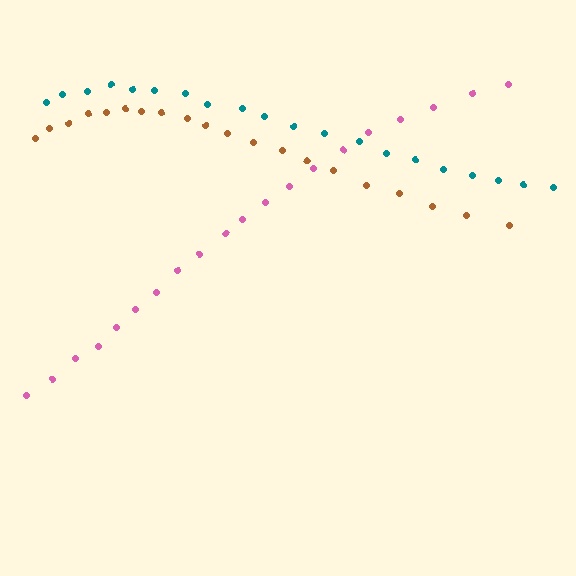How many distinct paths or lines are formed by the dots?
There are 3 distinct paths.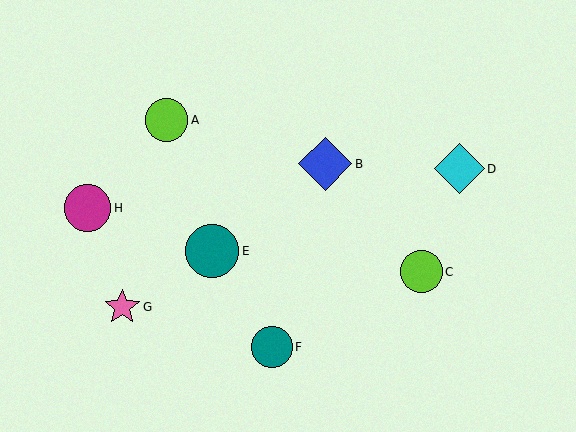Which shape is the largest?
The teal circle (labeled E) is the largest.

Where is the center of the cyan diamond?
The center of the cyan diamond is at (459, 169).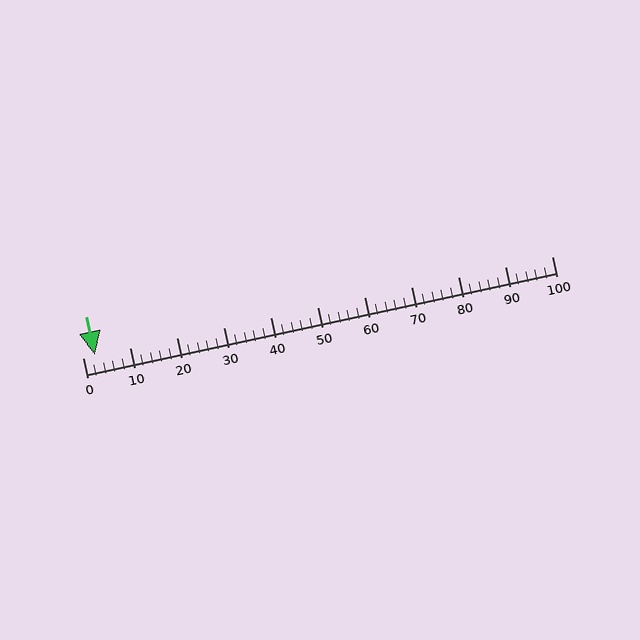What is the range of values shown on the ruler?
The ruler shows values from 0 to 100.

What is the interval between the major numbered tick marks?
The major tick marks are spaced 10 units apart.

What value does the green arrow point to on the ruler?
The green arrow points to approximately 2.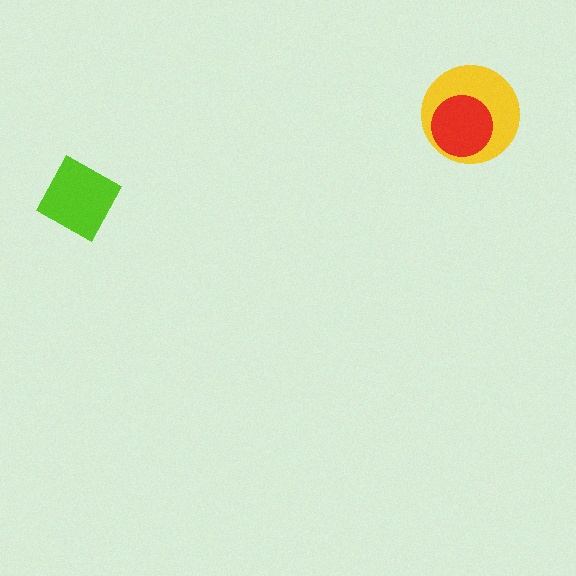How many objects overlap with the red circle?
1 object overlaps with the red circle.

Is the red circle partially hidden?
No, no other shape covers it.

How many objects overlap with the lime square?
0 objects overlap with the lime square.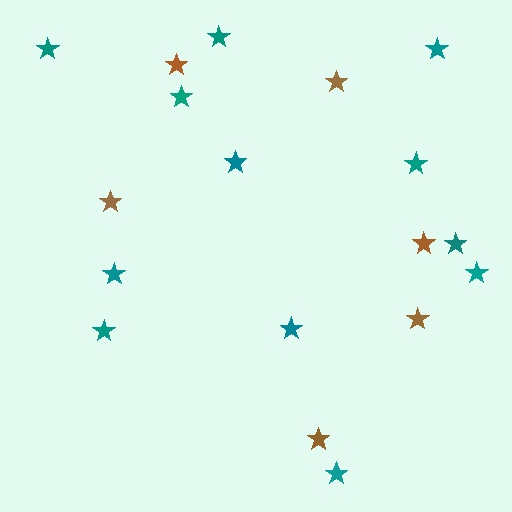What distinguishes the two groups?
There are 2 groups: one group of teal stars (12) and one group of brown stars (6).